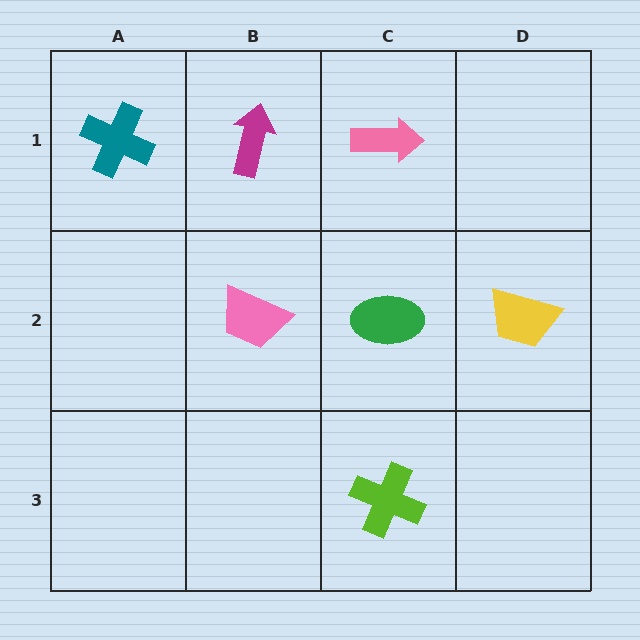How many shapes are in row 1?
3 shapes.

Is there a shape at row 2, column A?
No, that cell is empty.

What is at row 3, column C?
A lime cross.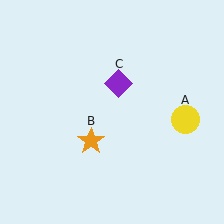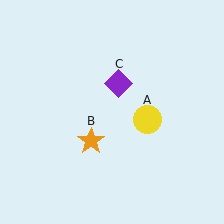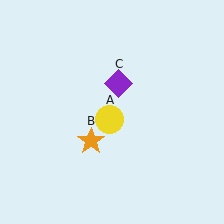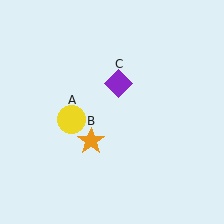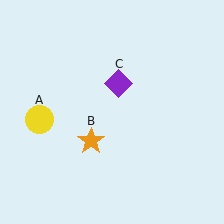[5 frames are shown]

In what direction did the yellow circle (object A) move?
The yellow circle (object A) moved left.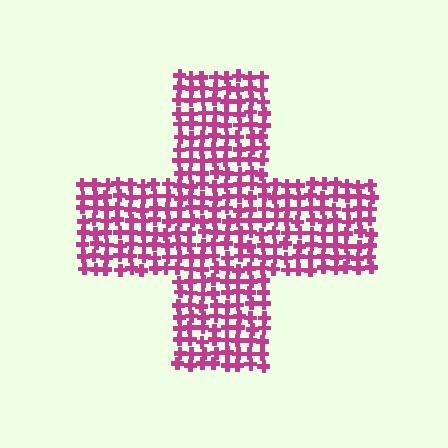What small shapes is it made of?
It is made of small crosses.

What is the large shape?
The large shape is a cross.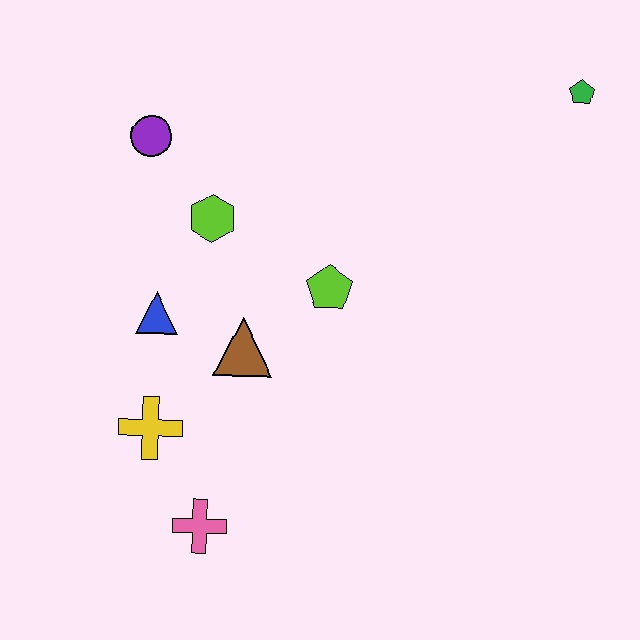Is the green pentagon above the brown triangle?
Yes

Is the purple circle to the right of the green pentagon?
No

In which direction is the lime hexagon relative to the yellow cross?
The lime hexagon is above the yellow cross.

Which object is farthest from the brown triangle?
The green pentagon is farthest from the brown triangle.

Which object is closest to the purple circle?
The lime hexagon is closest to the purple circle.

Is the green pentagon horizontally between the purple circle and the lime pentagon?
No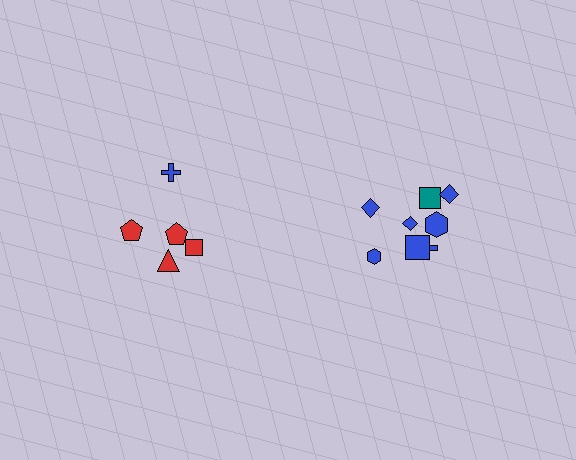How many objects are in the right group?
There are 8 objects.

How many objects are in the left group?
There are 5 objects.